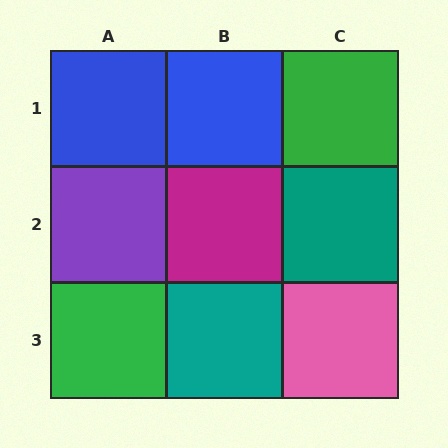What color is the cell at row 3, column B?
Teal.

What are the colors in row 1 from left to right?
Blue, blue, green.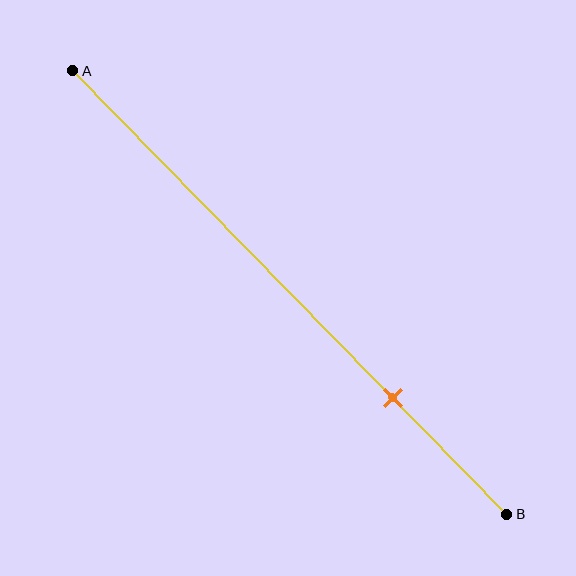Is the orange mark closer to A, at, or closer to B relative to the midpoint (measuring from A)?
The orange mark is closer to point B than the midpoint of segment AB.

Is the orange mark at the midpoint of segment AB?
No, the mark is at about 75% from A, not at the 50% midpoint.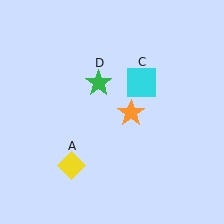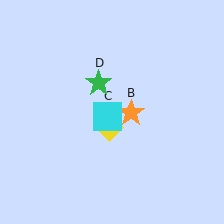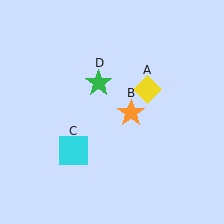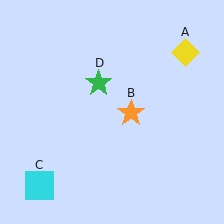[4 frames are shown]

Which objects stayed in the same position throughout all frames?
Orange star (object B) and green star (object D) remained stationary.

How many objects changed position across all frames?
2 objects changed position: yellow diamond (object A), cyan square (object C).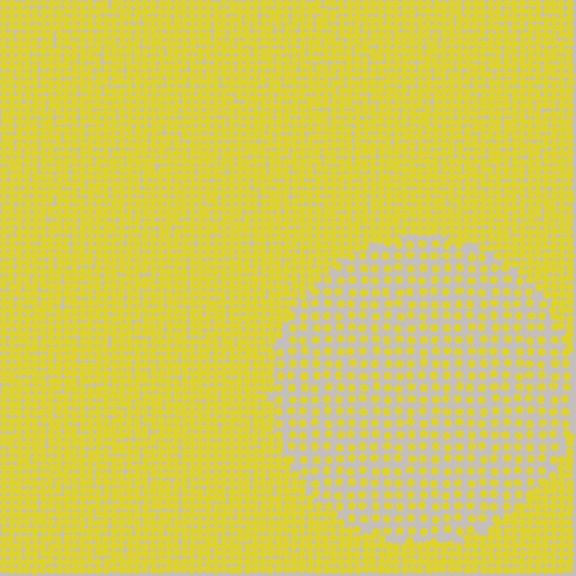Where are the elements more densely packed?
The elements are more densely packed outside the circle boundary.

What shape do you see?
I see a circle.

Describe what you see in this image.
The image contains small yellow elements arranged at two different densities. A circle-shaped region is visible where the elements are less densely packed than the surrounding area.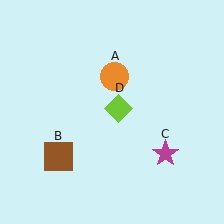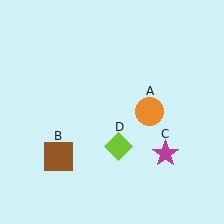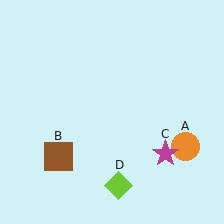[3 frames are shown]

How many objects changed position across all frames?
2 objects changed position: orange circle (object A), lime diamond (object D).